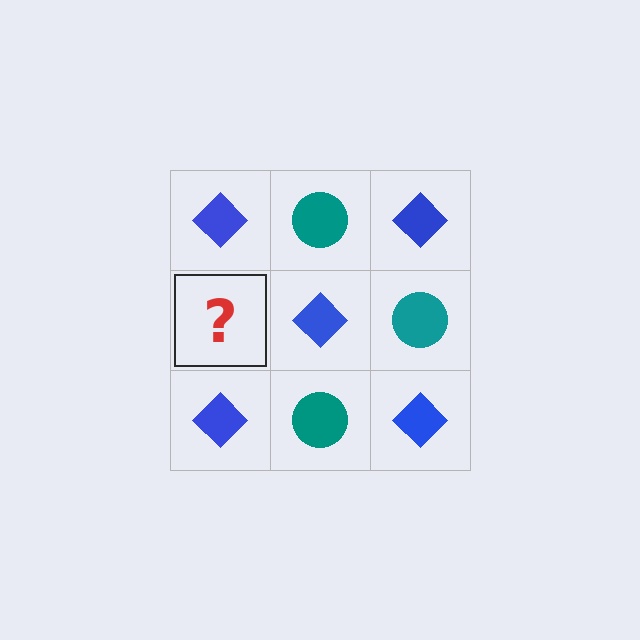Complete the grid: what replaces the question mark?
The question mark should be replaced with a teal circle.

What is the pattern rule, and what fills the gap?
The rule is that it alternates blue diamond and teal circle in a checkerboard pattern. The gap should be filled with a teal circle.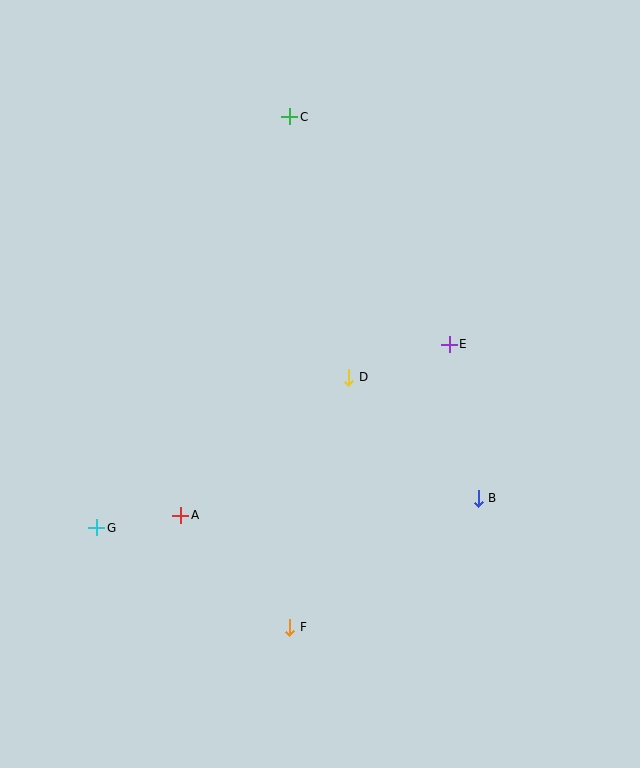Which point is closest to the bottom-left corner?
Point G is closest to the bottom-left corner.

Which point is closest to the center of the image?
Point D at (349, 377) is closest to the center.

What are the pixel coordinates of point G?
Point G is at (97, 528).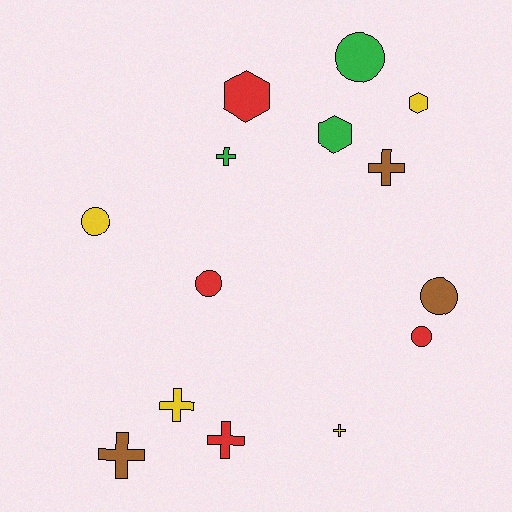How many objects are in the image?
There are 14 objects.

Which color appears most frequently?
Yellow, with 4 objects.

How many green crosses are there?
There is 1 green cross.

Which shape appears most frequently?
Cross, with 6 objects.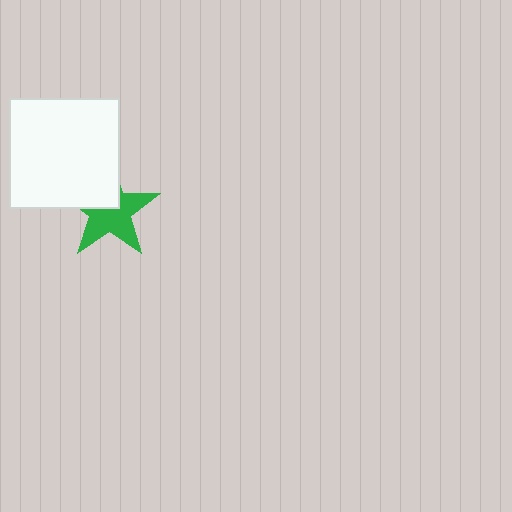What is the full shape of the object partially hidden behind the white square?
The partially hidden object is a green star.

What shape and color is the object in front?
The object in front is a white square.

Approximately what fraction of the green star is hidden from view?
Roughly 38% of the green star is hidden behind the white square.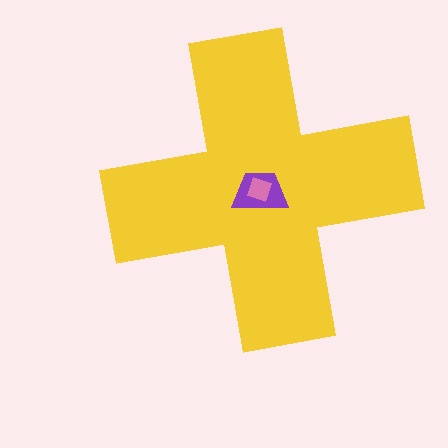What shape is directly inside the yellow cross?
The purple trapezoid.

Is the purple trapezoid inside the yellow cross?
Yes.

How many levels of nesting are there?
3.